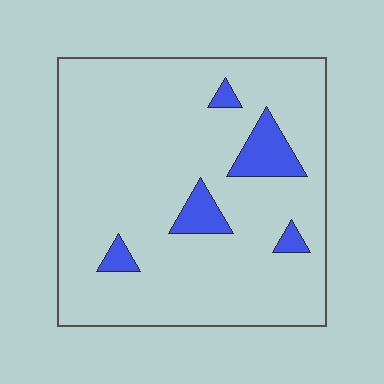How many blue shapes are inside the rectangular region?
5.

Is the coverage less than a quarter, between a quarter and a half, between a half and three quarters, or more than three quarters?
Less than a quarter.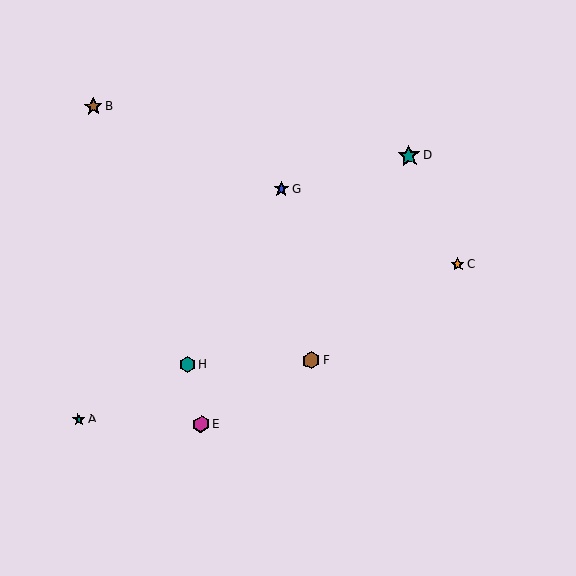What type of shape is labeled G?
Shape G is a blue star.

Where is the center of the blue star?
The center of the blue star is at (282, 189).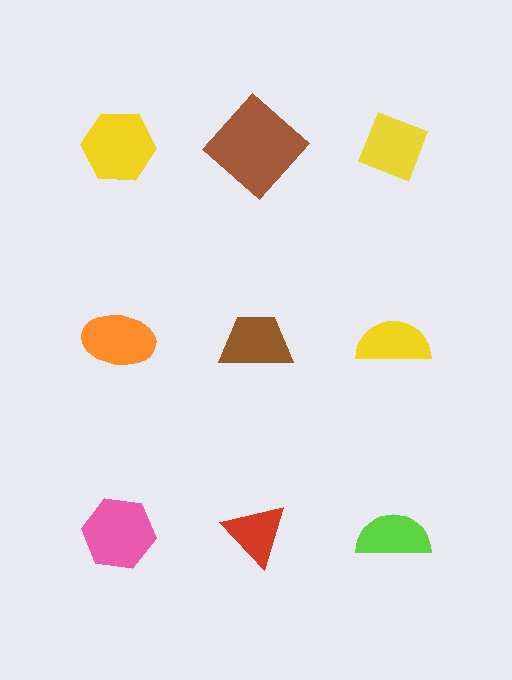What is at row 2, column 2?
A brown trapezoid.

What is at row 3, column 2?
A red triangle.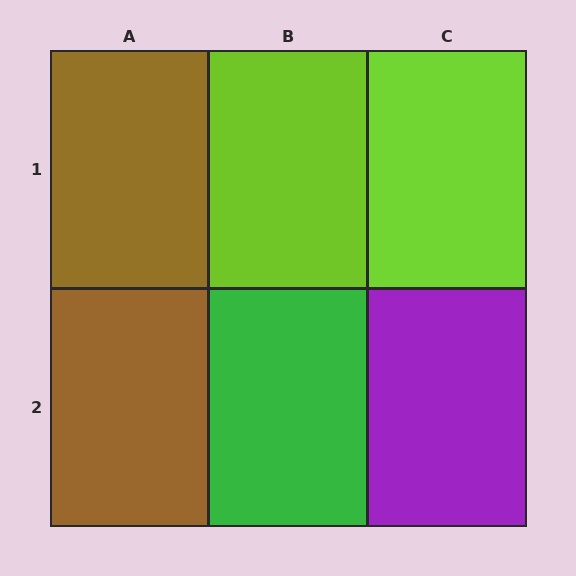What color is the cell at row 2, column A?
Brown.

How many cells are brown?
2 cells are brown.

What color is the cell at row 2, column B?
Green.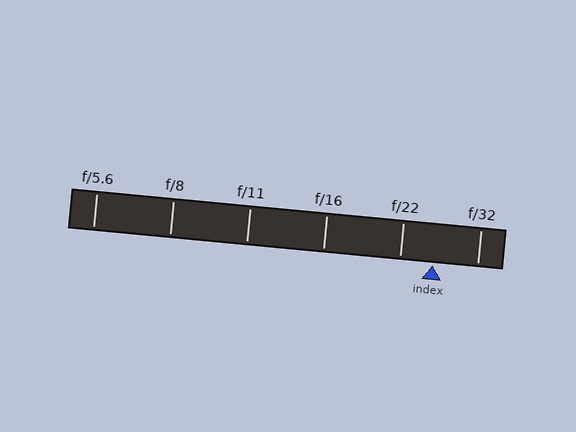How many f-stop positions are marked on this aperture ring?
There are 6 f-stop positions marked.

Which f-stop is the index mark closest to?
The index mark is closest to f/22.